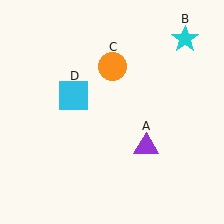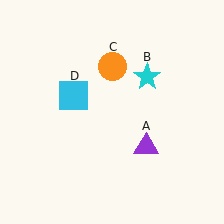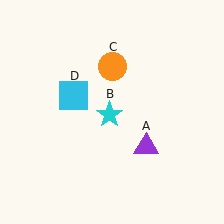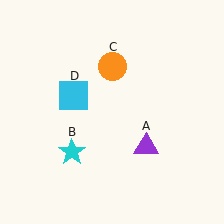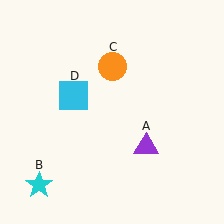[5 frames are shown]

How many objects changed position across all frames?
1 object changed position: cyan star (object B).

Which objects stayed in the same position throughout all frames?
Purple triangle (object A) and orange circle (object C) and cyan square (object D) remained stationary.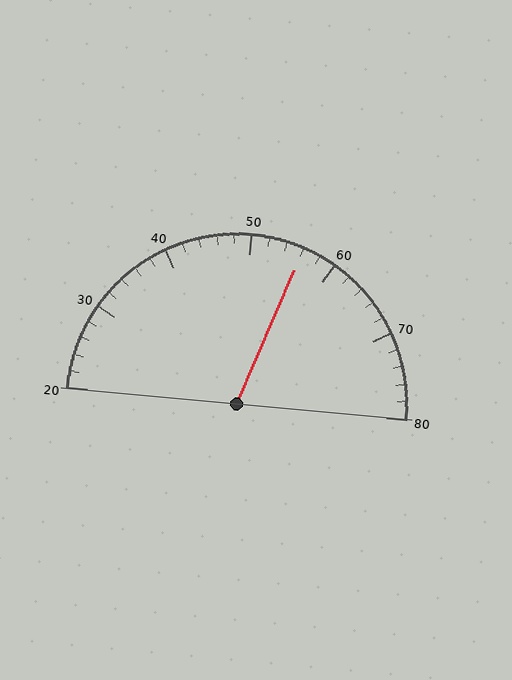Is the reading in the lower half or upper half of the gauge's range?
The reading is in the upper half of the range (20 to 80).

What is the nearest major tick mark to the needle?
The nearest major tick mark is 60.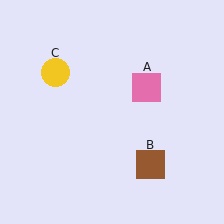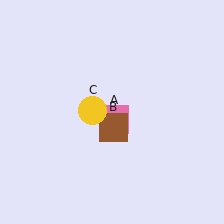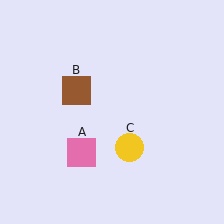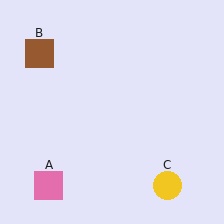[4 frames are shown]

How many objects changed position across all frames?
3 objects changed position: pink square (object A), brown square (object B), yellow circle (object C).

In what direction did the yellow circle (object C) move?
The yellow circle (object C) moved down and to the right.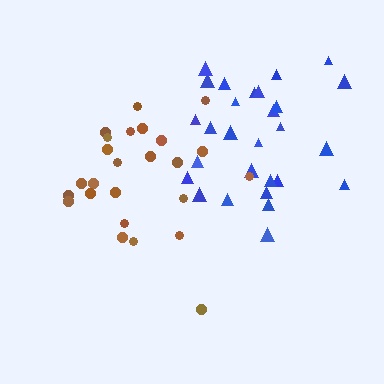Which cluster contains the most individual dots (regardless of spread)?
Blue (28).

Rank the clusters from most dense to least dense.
brown, blue.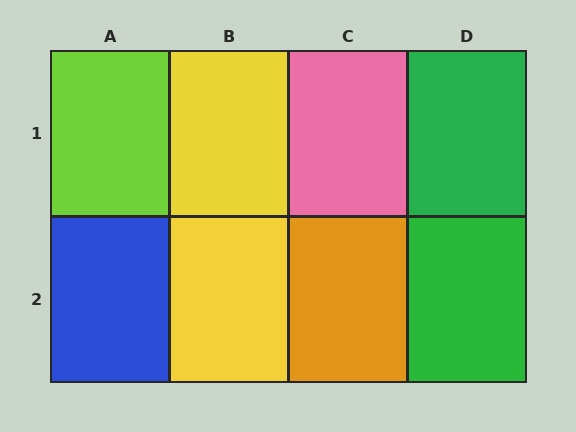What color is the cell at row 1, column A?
Lime.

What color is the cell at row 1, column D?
Green.